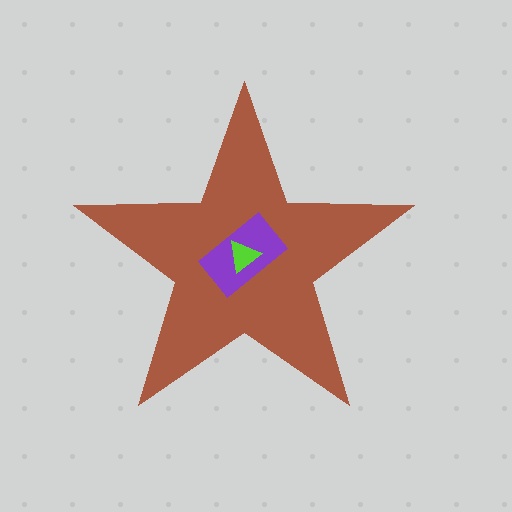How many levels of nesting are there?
3.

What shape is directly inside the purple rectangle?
The lime triangle.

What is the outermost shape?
The brown star.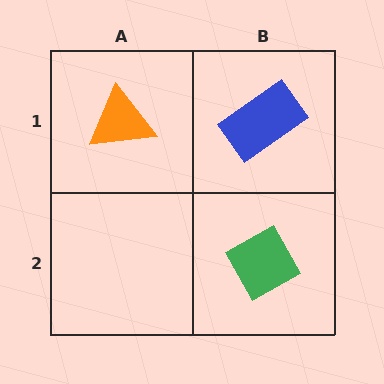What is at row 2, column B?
A green diamond.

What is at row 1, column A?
An orange triangle.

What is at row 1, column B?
A blue rectangle.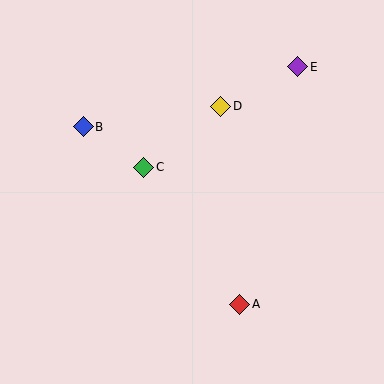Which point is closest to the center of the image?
Point C at (144, 167) is closest to the center.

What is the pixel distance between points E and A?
The distance between E and A is 245 pixels.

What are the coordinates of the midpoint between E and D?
The midpoint between E and D is at (259, 87).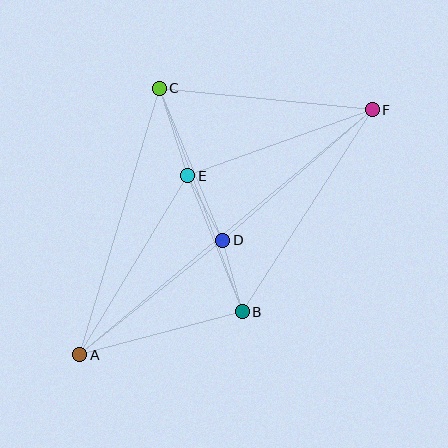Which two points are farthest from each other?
Points A and F are farthest from each other.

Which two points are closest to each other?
Points D and E are closest to each other.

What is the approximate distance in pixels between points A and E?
The distance between A and E is approximately 209 pixels.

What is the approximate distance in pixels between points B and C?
The distance between B and C is approximately 238 pixels.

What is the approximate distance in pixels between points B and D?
The distance between B and D is approximately 74 pixels.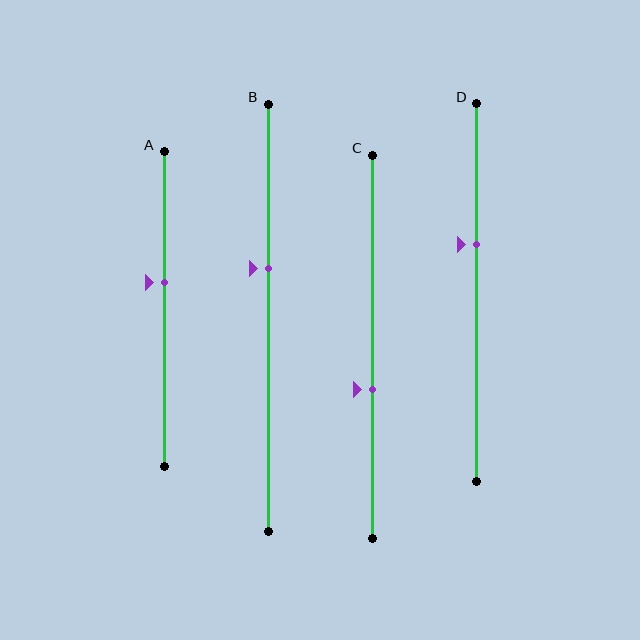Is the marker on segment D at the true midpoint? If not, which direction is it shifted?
No, the marker on segment D is shifted upward by about 13% of the segment length.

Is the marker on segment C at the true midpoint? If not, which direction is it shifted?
No, the marker on segment C is shifted downward by about 11% of the segment length.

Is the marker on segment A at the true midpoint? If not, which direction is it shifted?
No, the marker on segment A is shifted upward by about 8% of the segment length.